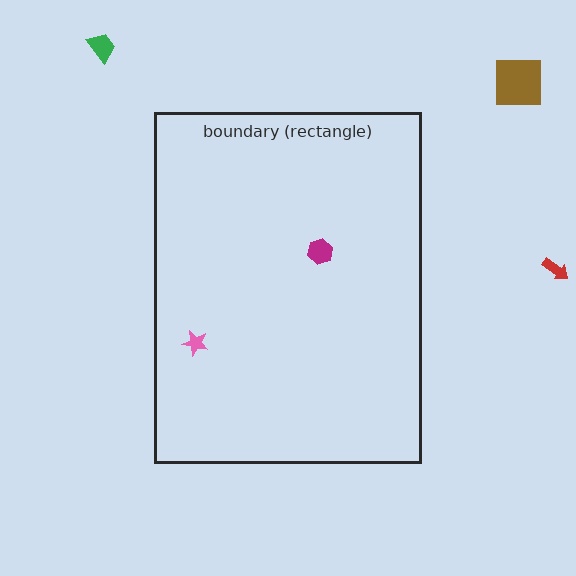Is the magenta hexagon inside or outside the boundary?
Inside.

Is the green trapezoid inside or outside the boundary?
Outside.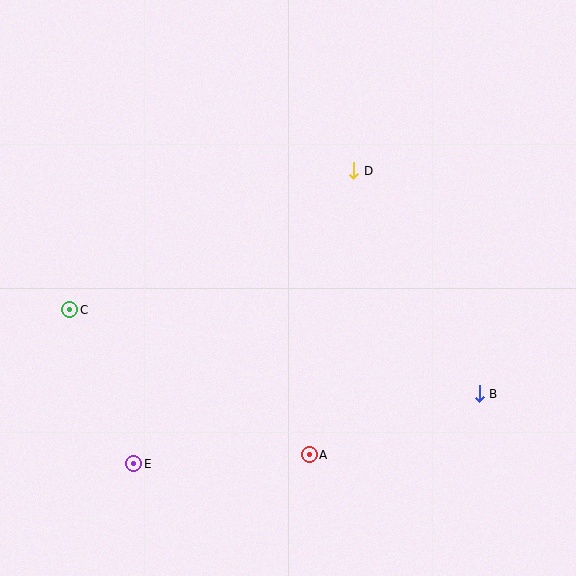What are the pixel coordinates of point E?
Point E is at (134, 464).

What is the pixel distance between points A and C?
The distance between A and C is 280 pixels.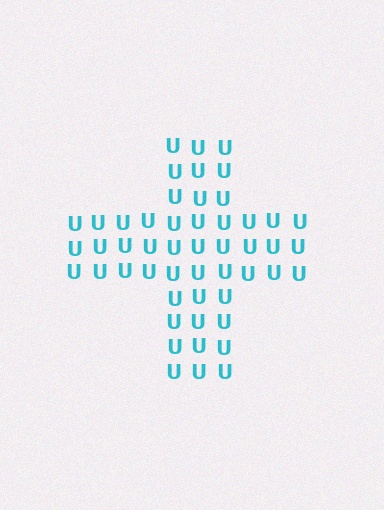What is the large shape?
The large shape is a cross.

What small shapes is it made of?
It is made of small letter U's.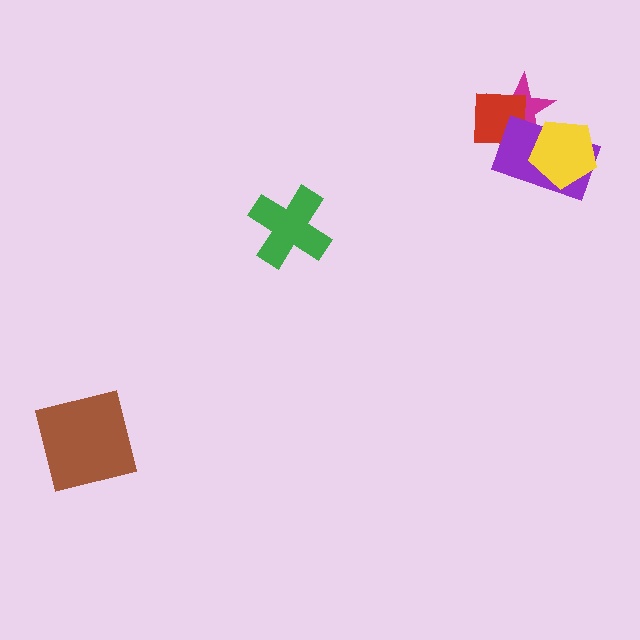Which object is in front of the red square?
The purple rectangle is in front of the red square.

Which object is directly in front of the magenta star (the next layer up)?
The red square is directly in front of the magenta star.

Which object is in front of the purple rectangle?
The yellow pentagon is in front of the purple rectangle.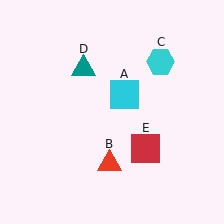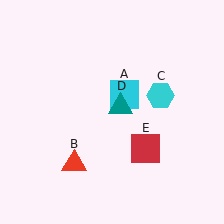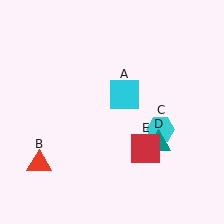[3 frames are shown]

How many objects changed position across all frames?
3 objects changed position: red triangle (object B), cyan hexagon (object C), teal triangle (object D).